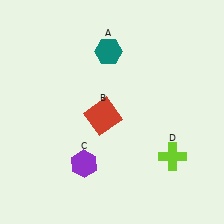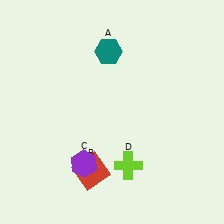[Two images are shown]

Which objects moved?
The objects that moved are: the red square (B), the lime cross (D).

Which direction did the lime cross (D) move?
The lime cross (D) moved left.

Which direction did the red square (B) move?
The red square (B) moved down.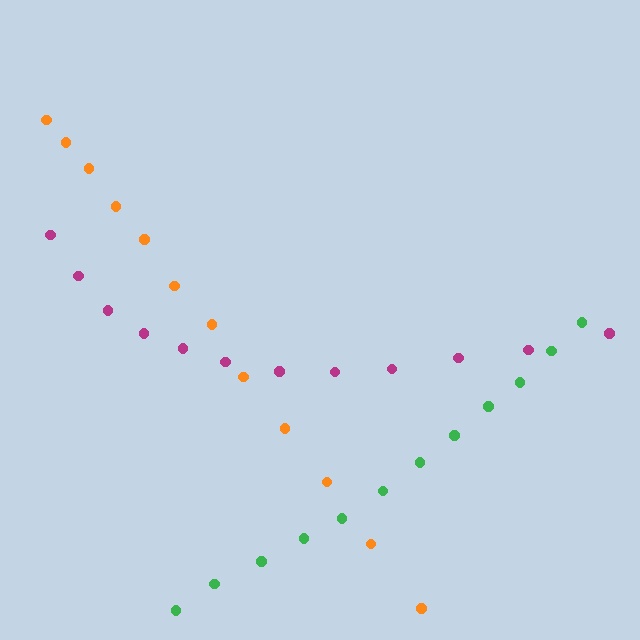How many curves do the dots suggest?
There are 3 distinct paths.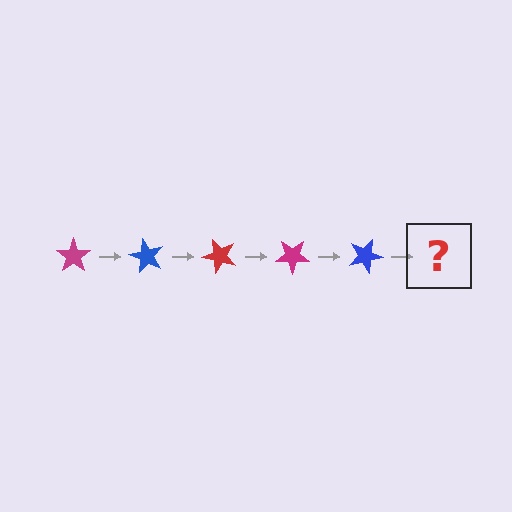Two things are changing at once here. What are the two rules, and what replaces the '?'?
The two rules are that it rotates 60 degrees each step and the color cycles through magenta, blue, and red. The '?' should be a red star, rotated 300 degrees from the start.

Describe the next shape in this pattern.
It should be a red star, rotated 300 degrees from the start.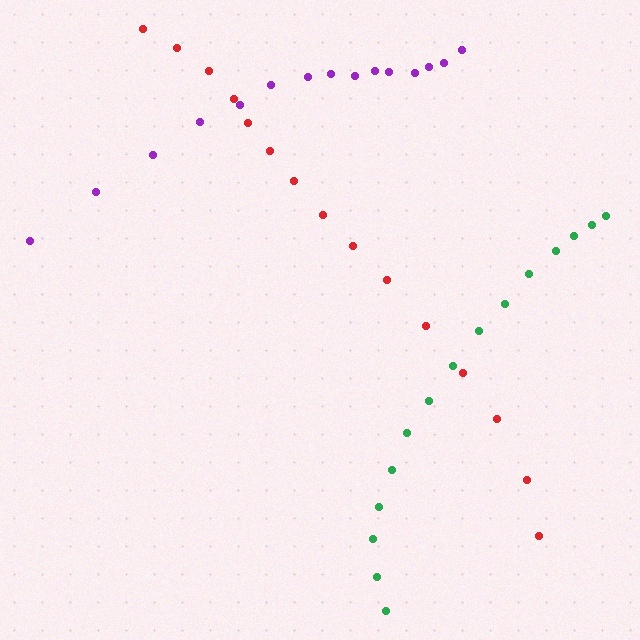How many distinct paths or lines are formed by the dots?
There are 3 distinct paths.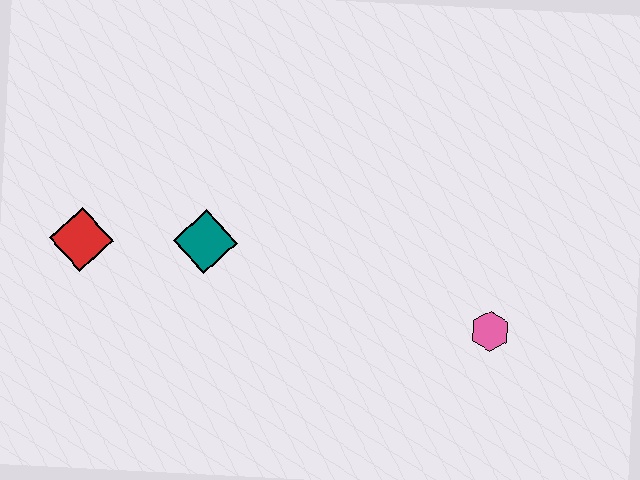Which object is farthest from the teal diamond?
The pink hexagon is farthest from the teal diamond.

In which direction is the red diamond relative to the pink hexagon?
The red diamond is to the left of the pink hexagon.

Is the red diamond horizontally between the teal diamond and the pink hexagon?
No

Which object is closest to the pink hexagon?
The teal diamond is closest to the pink hexagon.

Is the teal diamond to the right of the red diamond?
Yes